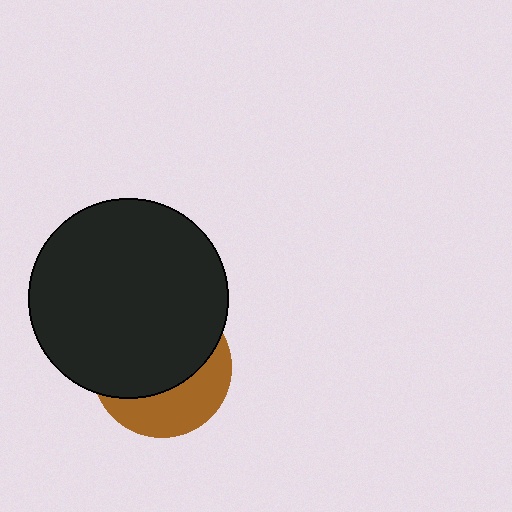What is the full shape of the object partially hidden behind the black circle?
The partially hidden object is a brown circle.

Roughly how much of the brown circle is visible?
A small part of it is visible (roughly 37%).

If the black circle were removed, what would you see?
You would see the complete brown circle.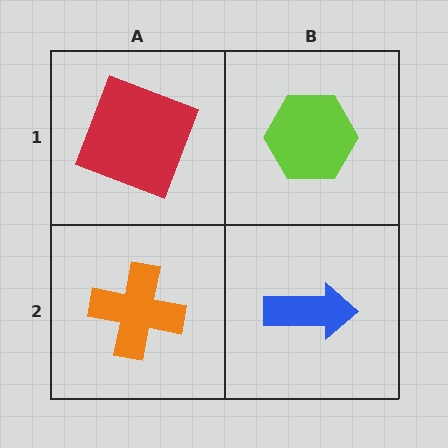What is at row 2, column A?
An orange cross.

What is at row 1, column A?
A red square.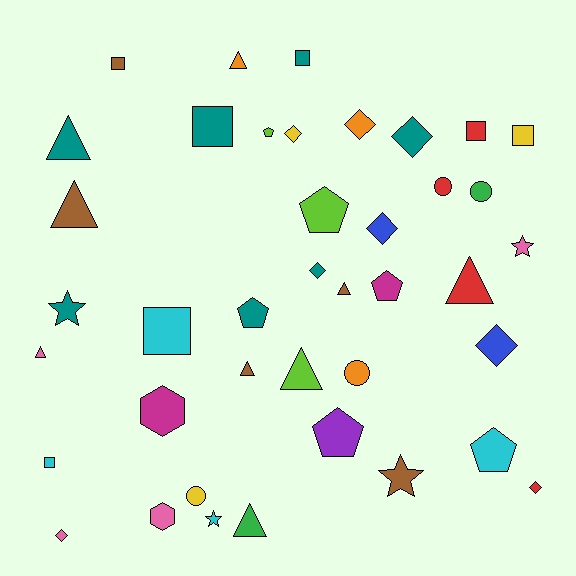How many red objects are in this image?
There are 4 red objects.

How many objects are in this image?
There are 40 objects.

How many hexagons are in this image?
There are 2 hexagons.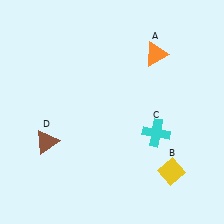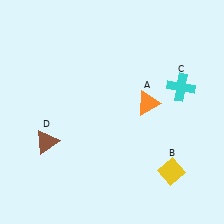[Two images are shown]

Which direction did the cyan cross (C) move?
The cyan cross (C) moved up.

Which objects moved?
The objects that moved are: the orange triangle (A), the cyan cross (C).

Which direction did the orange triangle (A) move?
The orange triangle (A) moved down.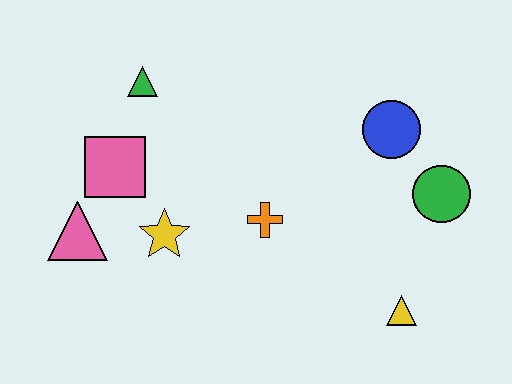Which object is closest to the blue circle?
The green circle is closest to the blue circle.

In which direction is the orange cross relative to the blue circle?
The orange cross is to the left of the blue circle.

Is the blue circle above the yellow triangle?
Yes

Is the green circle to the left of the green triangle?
No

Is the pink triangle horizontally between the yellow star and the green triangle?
No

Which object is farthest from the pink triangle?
The green circle is farthest from the pink triangle.